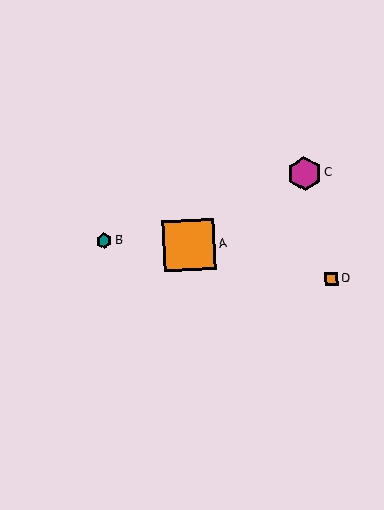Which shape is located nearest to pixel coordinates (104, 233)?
The teal hexagon (labeled B) at (104, 241) is nearest to that location.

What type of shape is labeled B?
Shape B is a teal hexagon.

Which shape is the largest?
The orange square (labeled A) is the largest.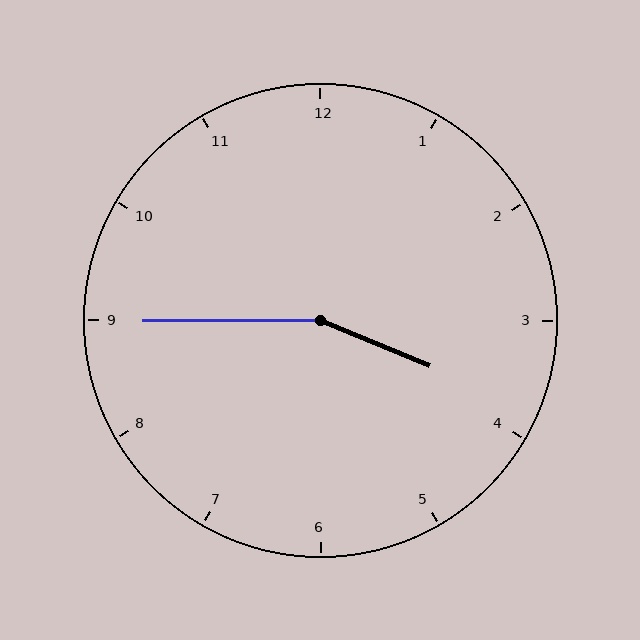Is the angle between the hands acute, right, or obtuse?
It is obtuse.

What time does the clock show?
3:45.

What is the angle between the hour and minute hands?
Approximately 158 degrees.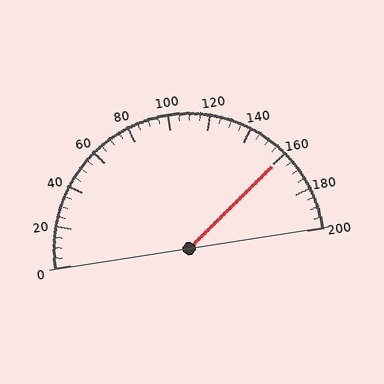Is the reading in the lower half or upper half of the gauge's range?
The reading is in the upper half of the range (0 to 200).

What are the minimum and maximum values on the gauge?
The gauge ranges from 0 to 200.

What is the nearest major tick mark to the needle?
The nearest major tick mark is 160.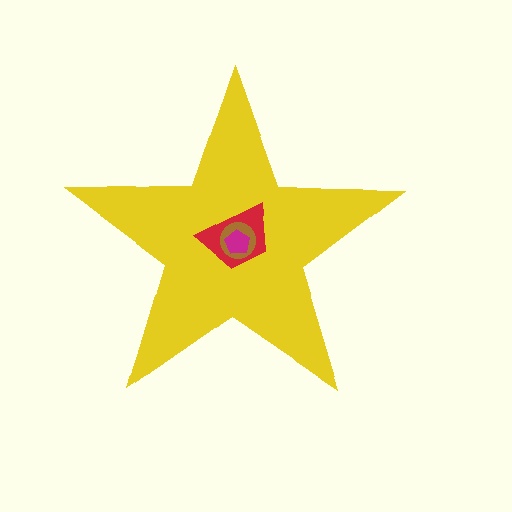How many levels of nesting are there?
4.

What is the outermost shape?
The yellow star.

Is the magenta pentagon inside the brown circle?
Yes.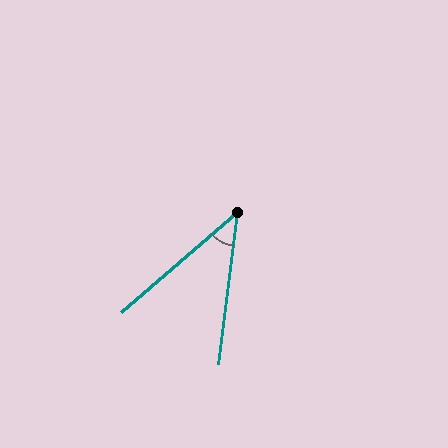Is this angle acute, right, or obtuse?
It is acute.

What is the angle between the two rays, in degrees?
Approximately 42 degrees.